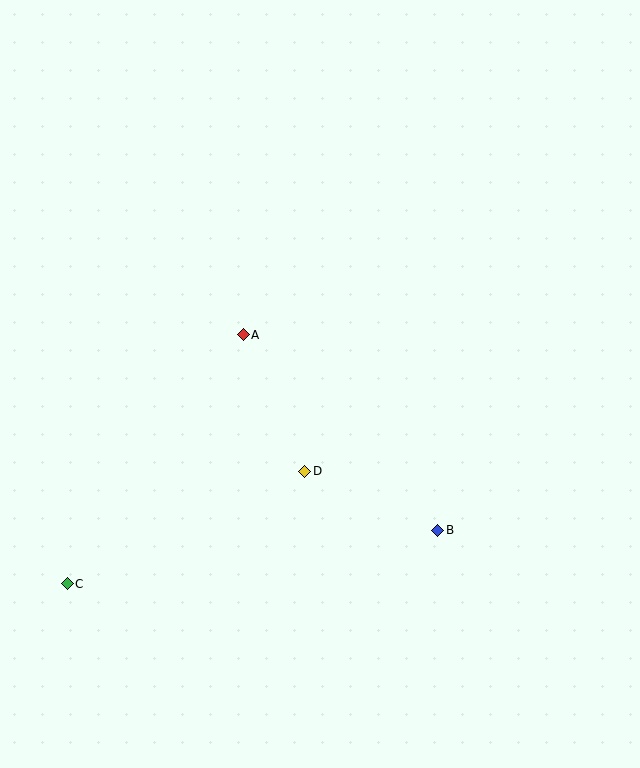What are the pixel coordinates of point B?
Point B is at (438, 530).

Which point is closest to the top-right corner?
Point A is closest to the top-right corner.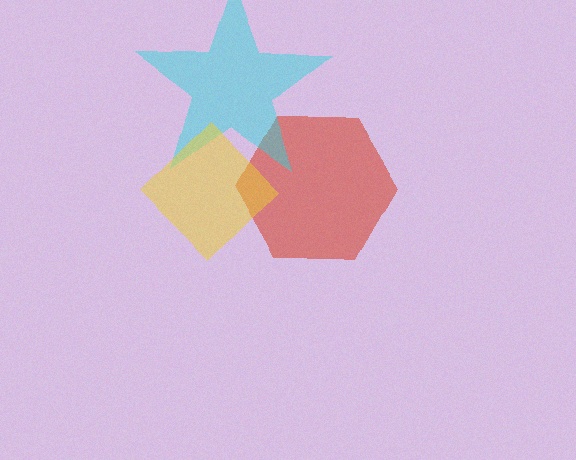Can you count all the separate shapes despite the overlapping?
Yes, there are 3 separate shapes.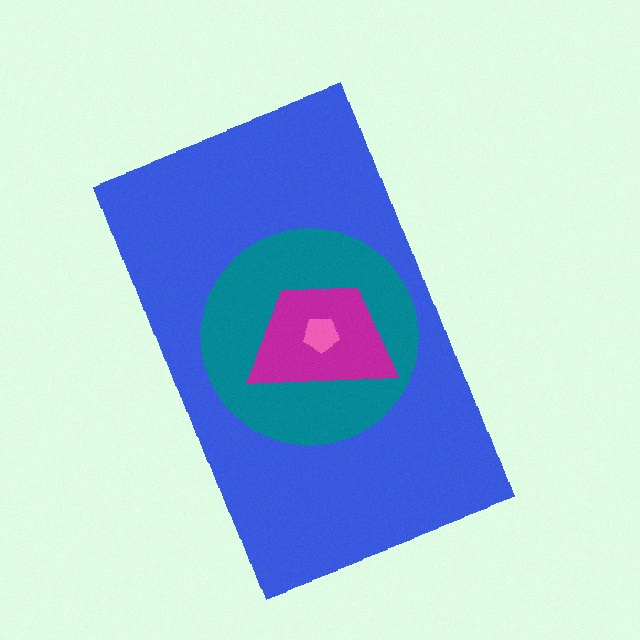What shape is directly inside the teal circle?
The magenta trapezoid.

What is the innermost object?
The pink pentagon.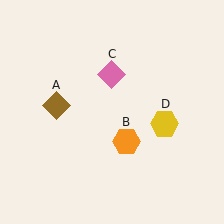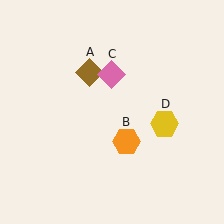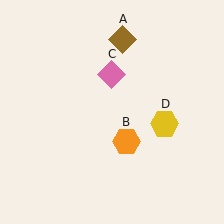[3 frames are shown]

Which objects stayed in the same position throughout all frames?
Orange hexagon (object B) and pink diamond (object C) and yellow hexagon (object D) remained stationary.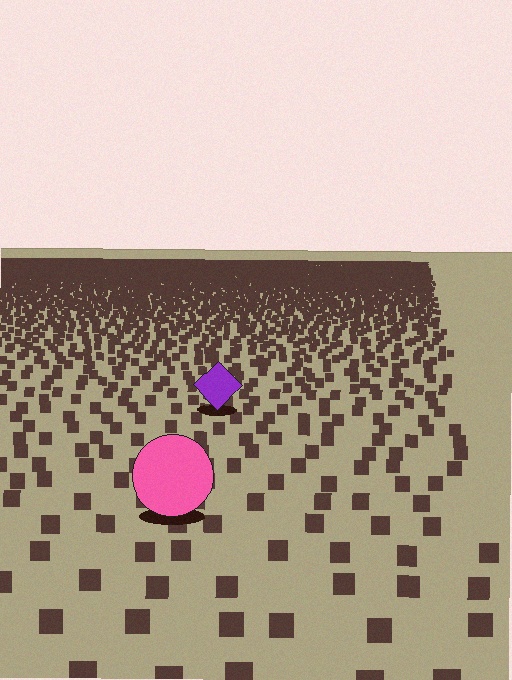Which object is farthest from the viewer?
The purple diamond is farthest from the viewer. It appears smaller and the ground texture around it is denser.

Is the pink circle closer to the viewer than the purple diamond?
Yes. The pink circle is closer — you can tell from the texture gradient: the ground texture is coarser near it.